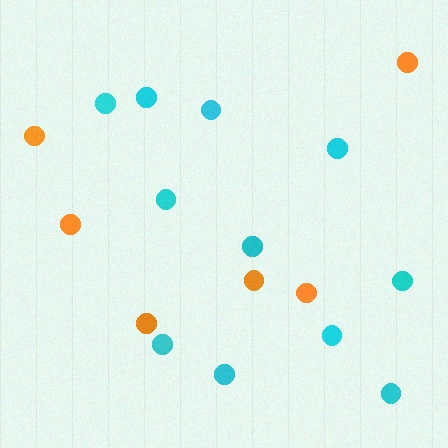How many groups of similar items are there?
There are 2 groups: one group of orange circles (6) and one group of cyan circles (11).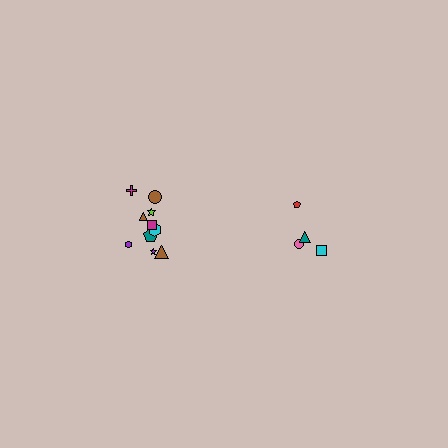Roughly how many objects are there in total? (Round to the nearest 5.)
Roughly 15 objects in total.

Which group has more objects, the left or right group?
The left group.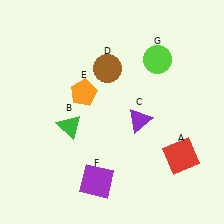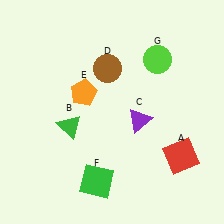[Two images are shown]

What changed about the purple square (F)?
In Image 1, F is purple. In Image 2, it changed to green.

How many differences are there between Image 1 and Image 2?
There is 1 difference between the two images.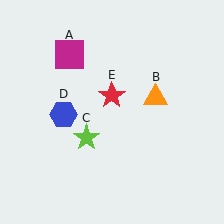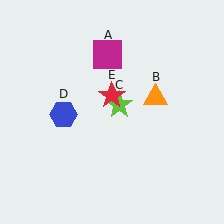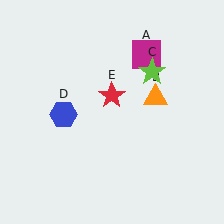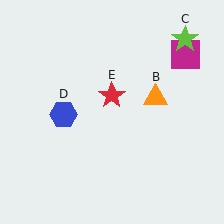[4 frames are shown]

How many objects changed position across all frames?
2 objects changed position: magenta square (object A), lime star (object C).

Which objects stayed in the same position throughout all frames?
Orange triangle (object B) and blue hexagon (object D) and red star (object E) remained stationary.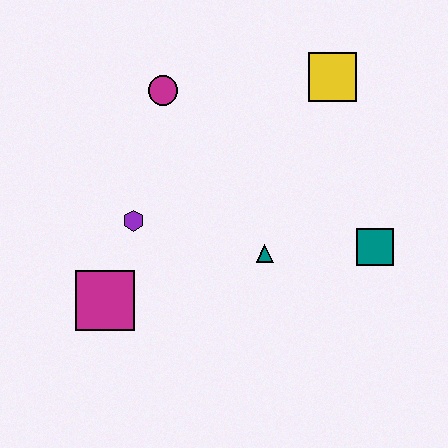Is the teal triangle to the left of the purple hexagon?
No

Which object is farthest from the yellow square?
The magenta square is farthest from the yellow square.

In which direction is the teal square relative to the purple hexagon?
The teal square is to the right of the purple hexagon.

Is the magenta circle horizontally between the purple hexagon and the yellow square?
Yes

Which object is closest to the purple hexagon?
The magenta square is closest to the purple hexagon.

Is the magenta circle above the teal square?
Yes